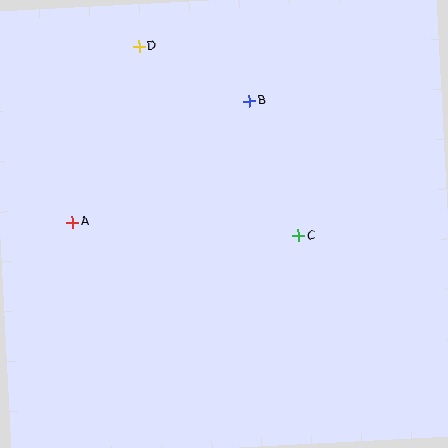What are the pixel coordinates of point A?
Point A is at (72, 222).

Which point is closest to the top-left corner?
Point D is closest to the top-left corner.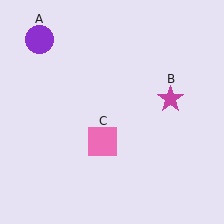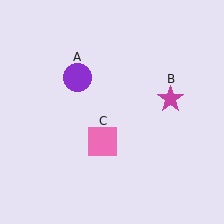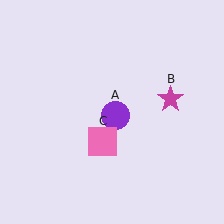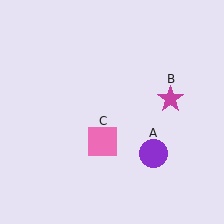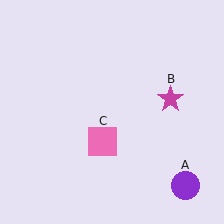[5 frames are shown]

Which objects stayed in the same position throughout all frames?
Magenta star (object B) and pink square (object C) remained stationary.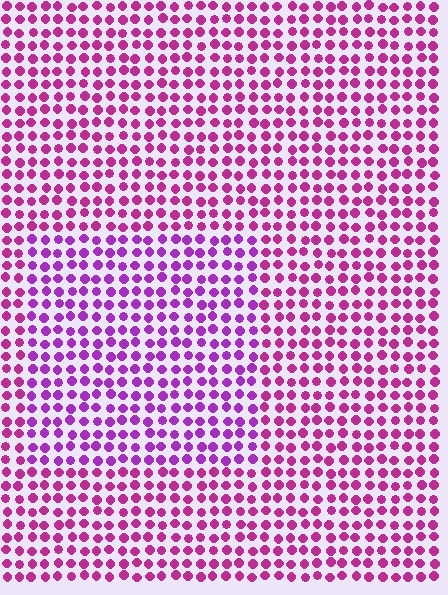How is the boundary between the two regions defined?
The boundary is defined purely by a slight shift in hue (about 27 degrees). Spacing, size, and orientation are identical on both sides.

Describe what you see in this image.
The image is filled with small magenta elements in a uniform arrangement. A rectangle-shaped region is visible where the elements are tinted to a slightly different hue, forming a subtle color boundary.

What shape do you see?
I see a rectangle.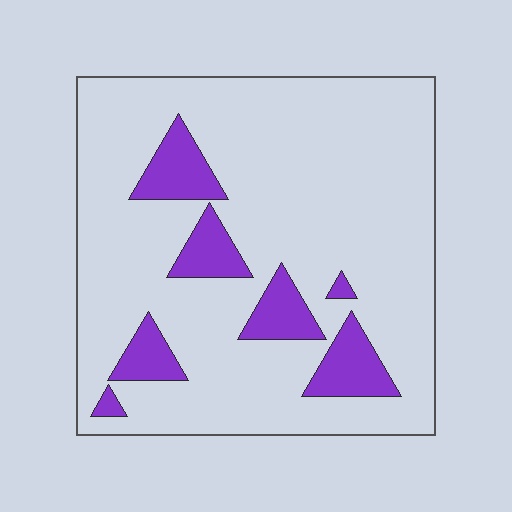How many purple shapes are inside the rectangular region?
7.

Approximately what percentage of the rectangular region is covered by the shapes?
Approximately 15%.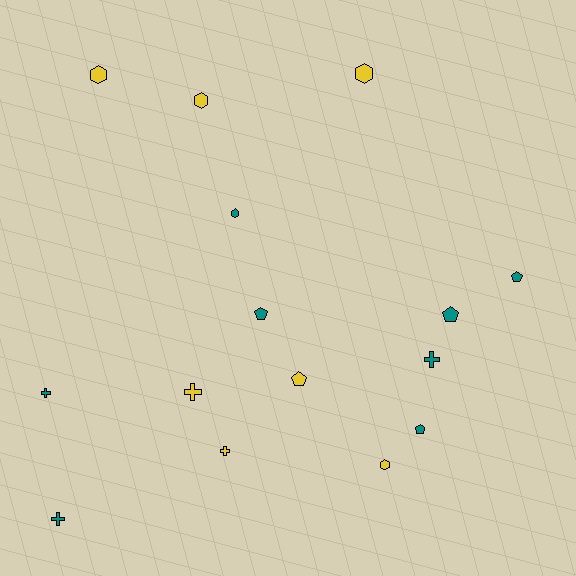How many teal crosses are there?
There are 3 teal crosses.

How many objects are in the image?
There are 15 objects.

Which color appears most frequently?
Teal, with 8 objects.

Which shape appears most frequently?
Pentagon, with 5 objects.